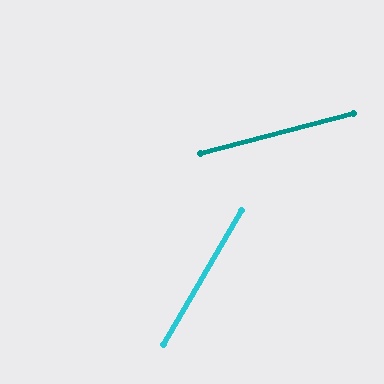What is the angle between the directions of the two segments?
Approximately 45 degrees.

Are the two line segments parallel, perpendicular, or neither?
Neither parallel nor perpendicular — they differ by about 45°.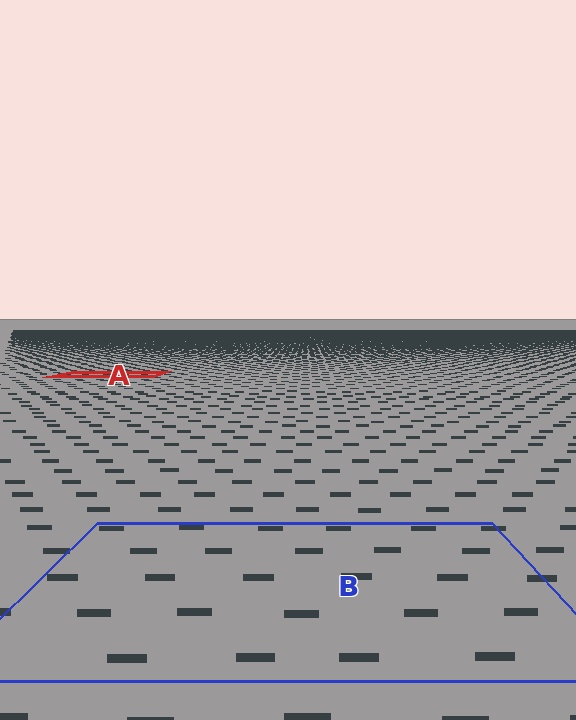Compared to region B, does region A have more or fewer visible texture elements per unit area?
Region A has more texture elements per unit area — they are packed more densely because it is farther away.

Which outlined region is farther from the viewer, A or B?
Region A is farther from the viewer — the texture elements inside it appear smaller and more densely packed.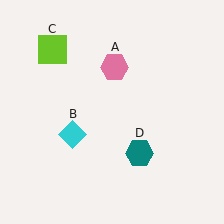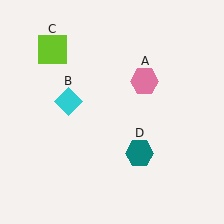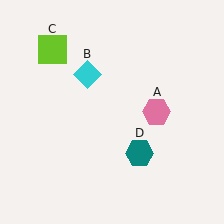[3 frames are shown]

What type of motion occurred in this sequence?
The pink hexagon (object A), cyan diamond (object B) rotated clockwise around the center of the scene.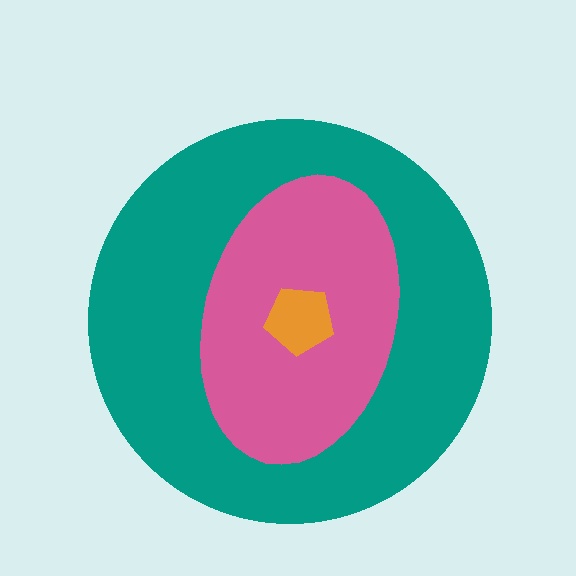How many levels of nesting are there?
3.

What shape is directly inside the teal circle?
The pink ellipse.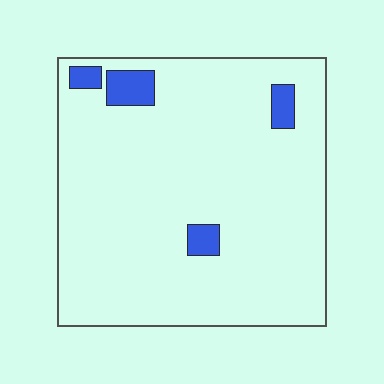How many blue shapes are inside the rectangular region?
4.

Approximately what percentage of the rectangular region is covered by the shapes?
Approximately 5%.